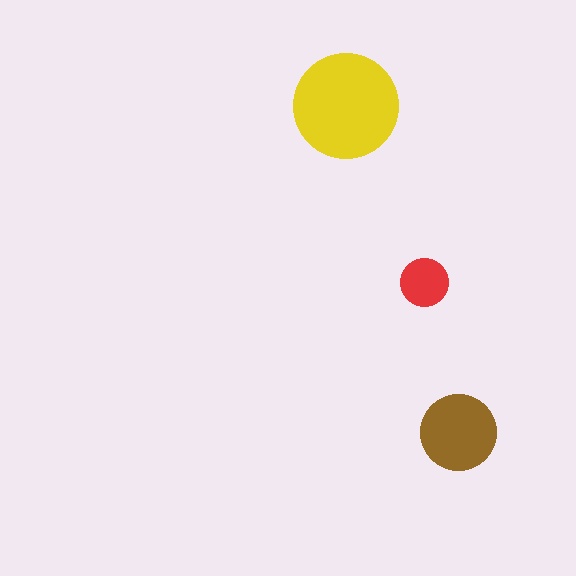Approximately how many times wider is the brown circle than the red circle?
About 1.5 times wider.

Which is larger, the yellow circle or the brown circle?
The yellow one.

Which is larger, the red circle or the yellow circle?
The yellow one.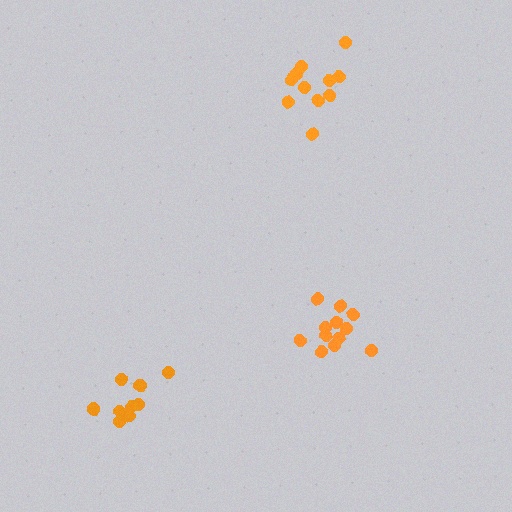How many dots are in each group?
Group 1: 9 dots, Group 2: 12 dots, Group 3: 11 dots (32 total).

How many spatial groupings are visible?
There are 3 spatial groupings.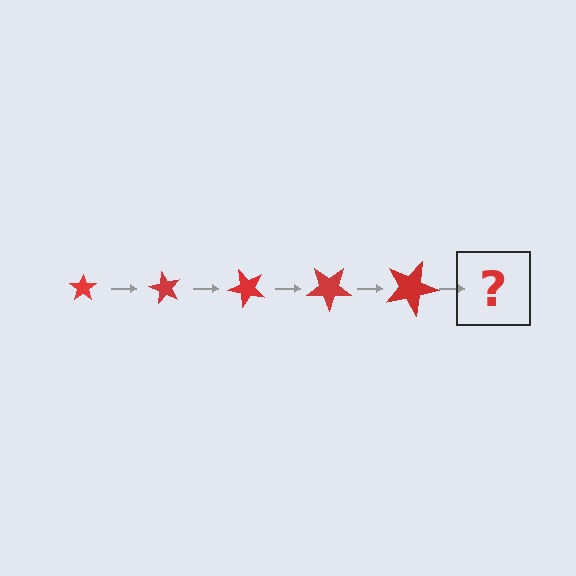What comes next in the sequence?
The next element should be a star, larger than the previous one and rotated 300 degrees from the start.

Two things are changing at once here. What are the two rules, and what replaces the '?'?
The two rules are that the star grows larger each step and it rotates 60 degrees each step. The '?' should be a star, larger than the previous one and rotated 300 degrees from the start.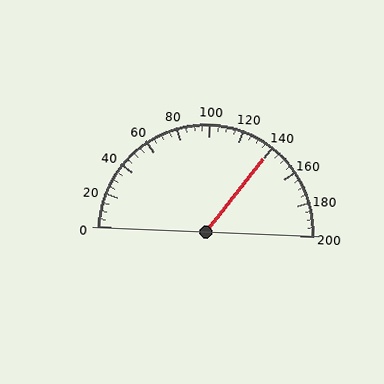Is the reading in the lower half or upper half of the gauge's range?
The reading is in the upper half of the range (0 to 200).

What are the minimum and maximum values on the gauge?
The gauge ranges from 0 to 200.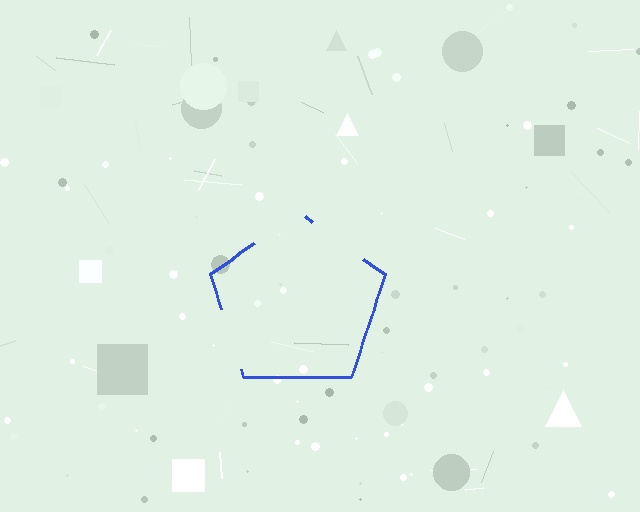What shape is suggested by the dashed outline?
The dashed outline suggests a pentagon.